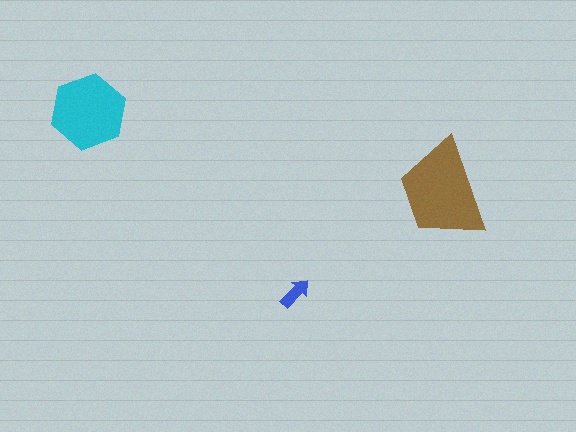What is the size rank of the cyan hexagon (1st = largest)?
2nd.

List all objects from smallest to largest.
The blue arrow, the cyan hexagon, the brown trapezoid.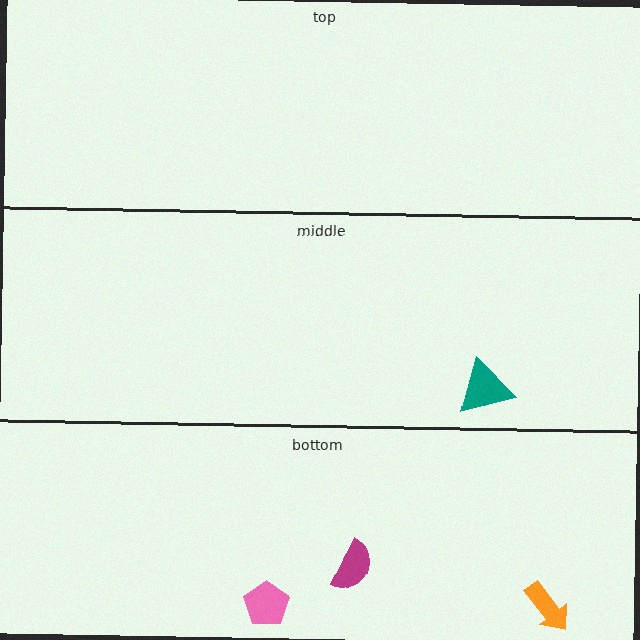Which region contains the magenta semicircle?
The bottom region.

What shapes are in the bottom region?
The orange arrow, the pink pentagon, the magenta semicircle.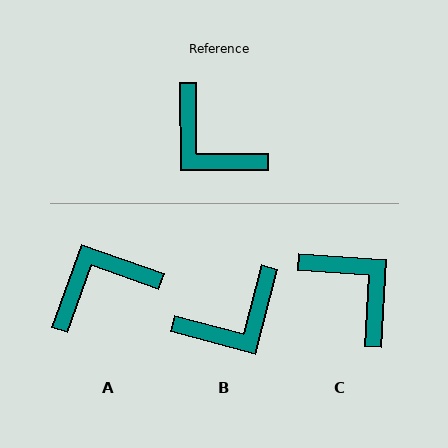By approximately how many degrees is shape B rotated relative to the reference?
Approximately 75 degrees counter-clockwise.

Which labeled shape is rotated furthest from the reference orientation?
C, about 176 degrees away.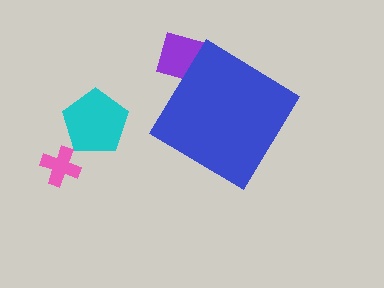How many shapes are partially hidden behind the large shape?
1 shape is partially hidden.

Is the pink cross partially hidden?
No, the pink cross is fully visible.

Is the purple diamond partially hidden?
Yes, the purple diamond is partially hidden behind the blue diamond.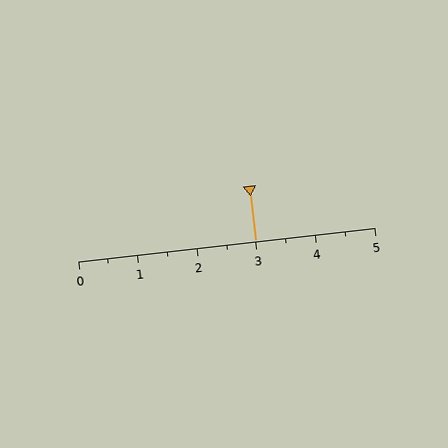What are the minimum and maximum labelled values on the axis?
The axis runs from 0 to 5.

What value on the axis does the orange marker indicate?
The marker indicates approximately 3.